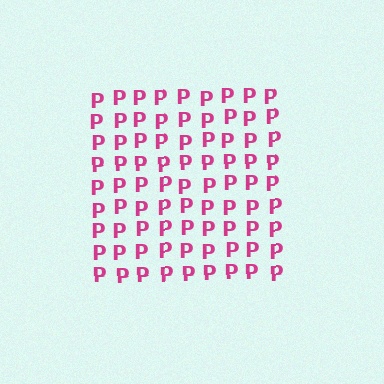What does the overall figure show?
The overall figure shows a square.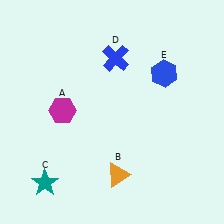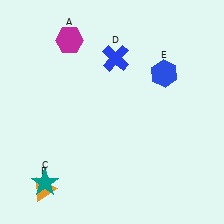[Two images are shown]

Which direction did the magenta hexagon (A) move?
The magenta hexagon (A) moved up.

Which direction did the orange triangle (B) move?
The orange triangle (B) moved left.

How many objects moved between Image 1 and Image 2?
2 objects moved between the two images.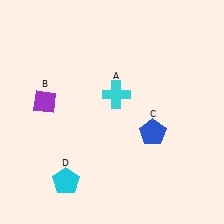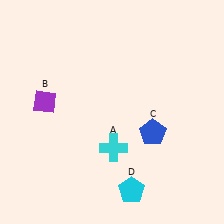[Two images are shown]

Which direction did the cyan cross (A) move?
The cyan cross (A) moved down.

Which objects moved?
The objects that moved are: the cyan cross (A), the cyan pentagon (D).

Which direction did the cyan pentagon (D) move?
The cyan pentagon (D) moved right.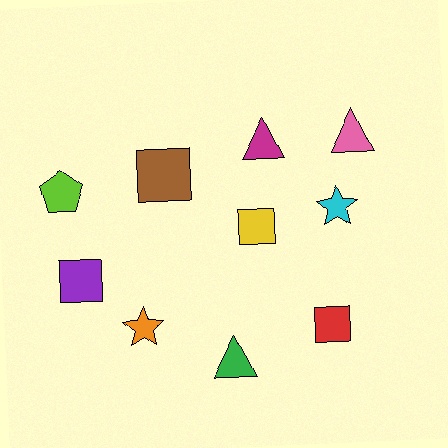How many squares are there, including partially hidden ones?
There are 4 squares.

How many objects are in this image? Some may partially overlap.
There are 10 objects.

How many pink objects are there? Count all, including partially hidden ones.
There is 1 pink object.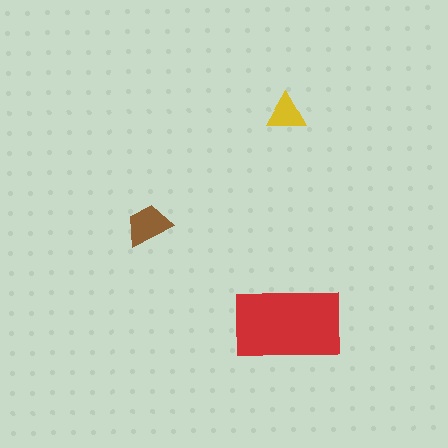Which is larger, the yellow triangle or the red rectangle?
The red rectangle.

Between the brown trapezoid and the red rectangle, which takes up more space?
The red rectangle.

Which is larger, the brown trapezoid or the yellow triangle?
The brown trapezoid.